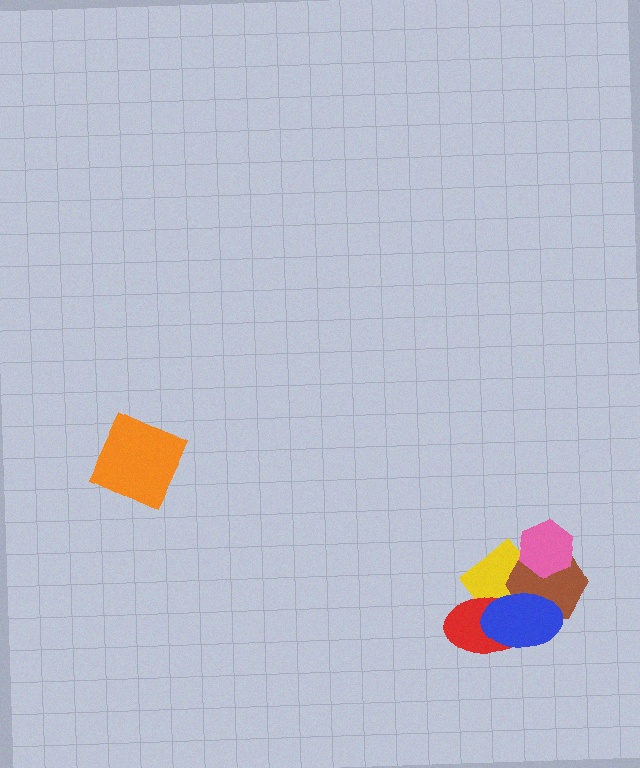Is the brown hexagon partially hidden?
Yes, it is partially covered by another shape.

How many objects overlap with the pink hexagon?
2 objects overlap with the pink hexagon.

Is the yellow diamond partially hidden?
Yes, it is partially covered by another shape.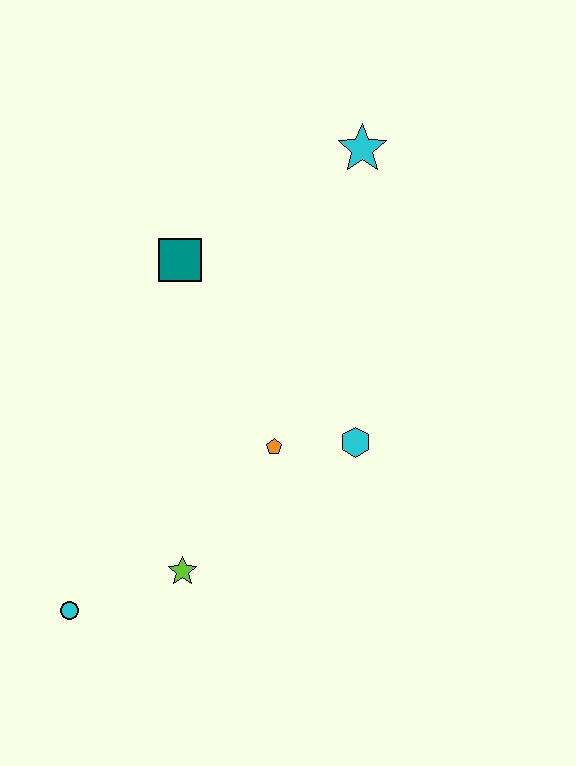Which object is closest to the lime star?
The cyan circle is closest to the lime star.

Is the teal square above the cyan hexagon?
Yes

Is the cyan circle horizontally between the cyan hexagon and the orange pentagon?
No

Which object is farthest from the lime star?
The cyan star is farthest from the lime star.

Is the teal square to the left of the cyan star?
Yes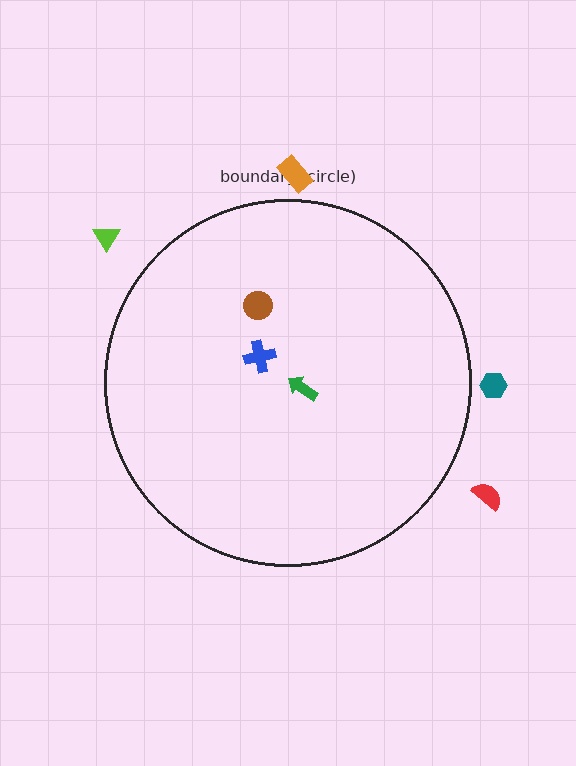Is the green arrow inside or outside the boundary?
Inside.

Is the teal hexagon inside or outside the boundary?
Outside.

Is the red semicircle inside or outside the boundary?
Outside.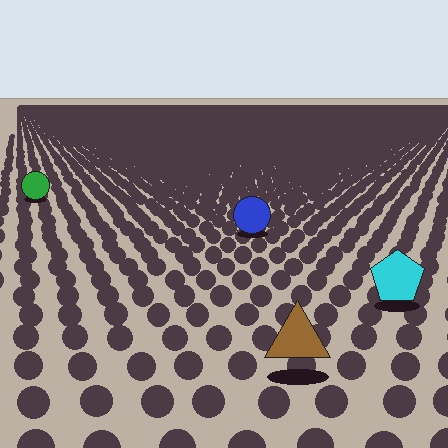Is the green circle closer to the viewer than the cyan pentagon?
No. The cyan pentagon is closer — you can tell from the texture gradient: the ground texture is coarser near it.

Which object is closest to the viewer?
The brown triangle is closest. The texture marks near it are larger and more spread out.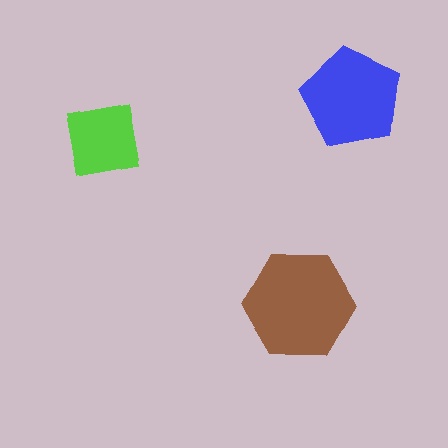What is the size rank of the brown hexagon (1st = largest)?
1st.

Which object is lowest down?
The brown hexagon is bottommost.